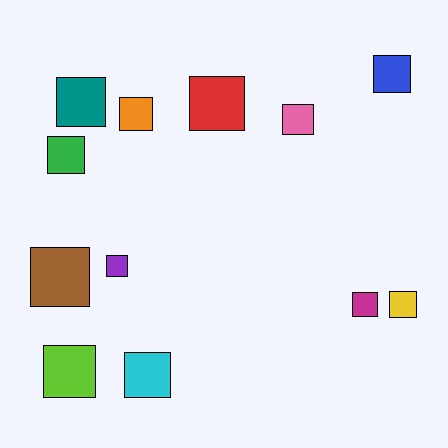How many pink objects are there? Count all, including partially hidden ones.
There is 1 pink object.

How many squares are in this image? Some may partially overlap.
There are 12 squares.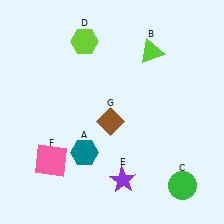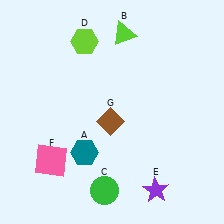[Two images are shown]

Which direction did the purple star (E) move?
The purple star (E) moved right.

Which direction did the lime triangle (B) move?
The lime triangle (B) moved left.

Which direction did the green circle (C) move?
The green circle (C) moved left.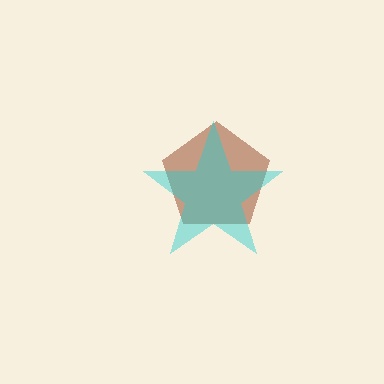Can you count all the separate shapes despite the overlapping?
Yes, there are 2 separate shapes.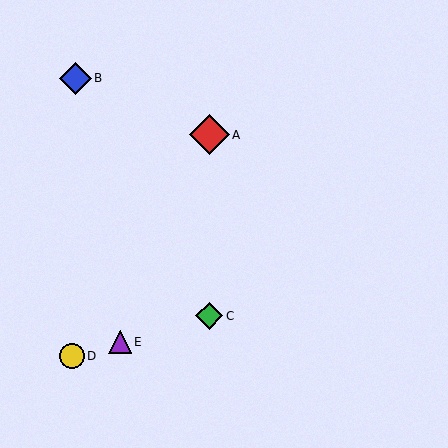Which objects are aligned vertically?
Objects A, C are aligned vertically.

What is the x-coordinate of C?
Object C is at x≈209.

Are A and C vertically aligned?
Yes, both are at x≈209.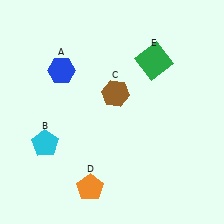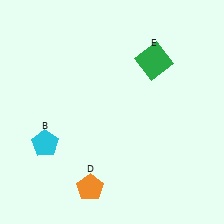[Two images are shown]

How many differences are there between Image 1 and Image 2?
There are 2 differences between the two images.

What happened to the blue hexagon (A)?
The blue hexagon (A) was removed in Image 2. It was in the top-left area of Image 1.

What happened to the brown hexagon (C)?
The brown hexagon (C) was removed in Image 2. It was in the top-right area of Image 1.